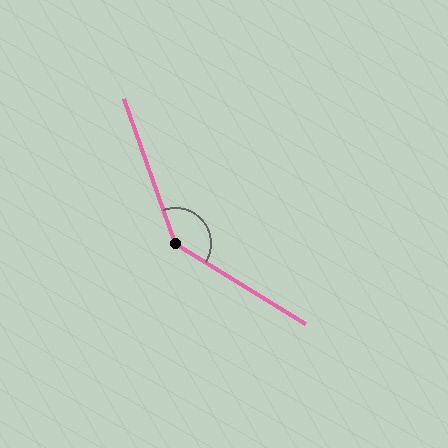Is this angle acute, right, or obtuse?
It is obtuse.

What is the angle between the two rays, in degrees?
Approximately 141 degrees.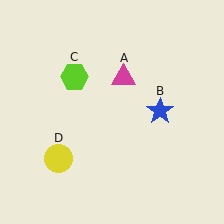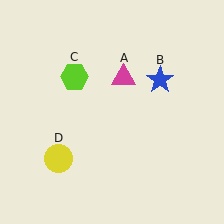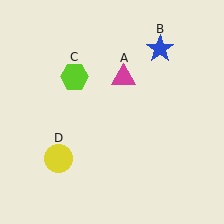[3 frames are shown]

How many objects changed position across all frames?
1 object changed position: blue star (object B).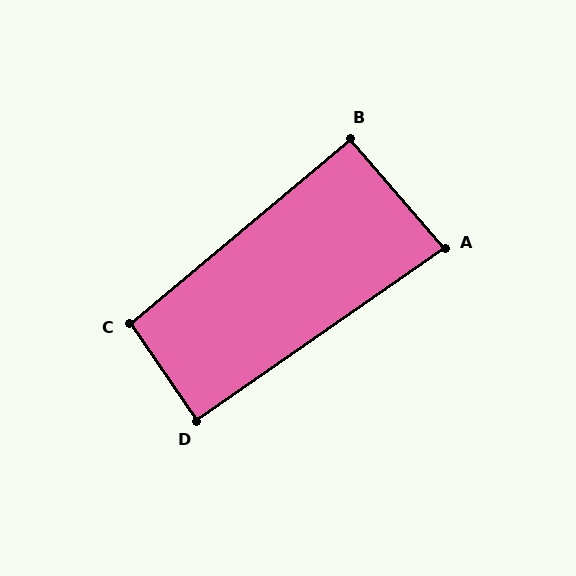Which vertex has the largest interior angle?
C, at approximately 96 degrees.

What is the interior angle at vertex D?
Approximately 89 degrees (approximately right).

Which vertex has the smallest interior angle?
A, at approximately 84 degrees.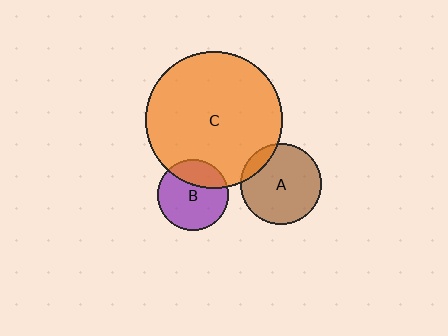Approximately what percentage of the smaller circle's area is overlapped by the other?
Approximately 10%.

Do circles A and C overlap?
Yes.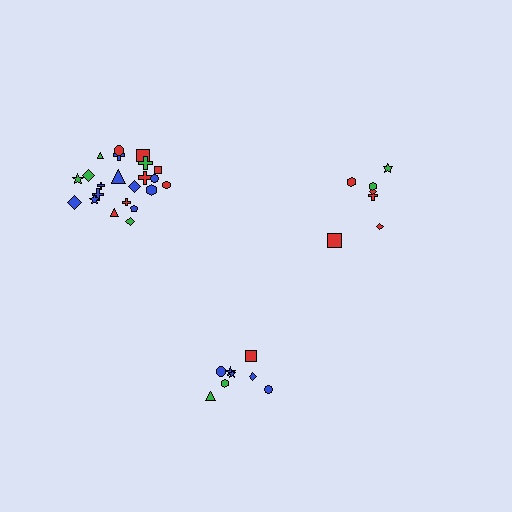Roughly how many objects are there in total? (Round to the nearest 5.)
Roughly 35 objects in total.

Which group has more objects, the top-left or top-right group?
The top-left group.